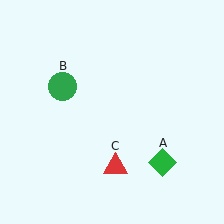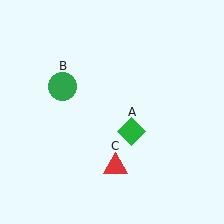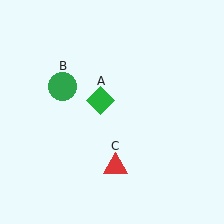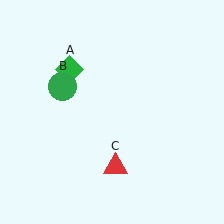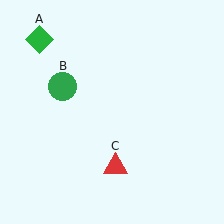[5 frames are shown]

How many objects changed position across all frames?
1 object changed position: green diamond (object A).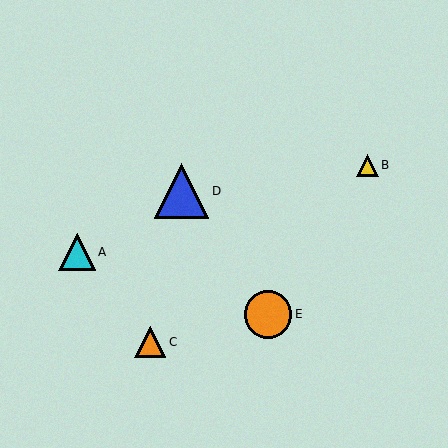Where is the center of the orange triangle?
The center of the orange triangle is at (150, 342).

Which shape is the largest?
The blue triangle (labeled D) is the largest.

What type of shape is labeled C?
Shape C is an orange triangle.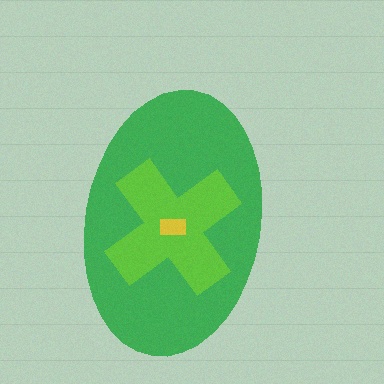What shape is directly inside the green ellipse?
The lime cross.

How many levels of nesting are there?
3.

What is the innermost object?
The yellow rectangle.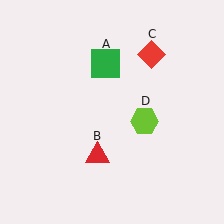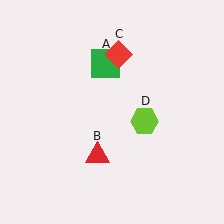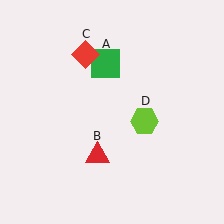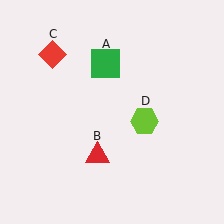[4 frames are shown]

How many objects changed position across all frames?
1 object changed position: red diamond (object C).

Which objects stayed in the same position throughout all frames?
Green square (object A) and red triangle (object B) and lime hexagon (object D) remained stationary.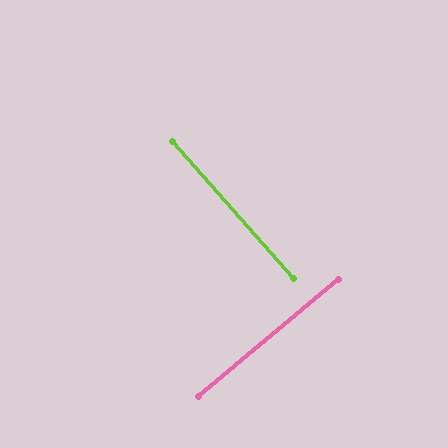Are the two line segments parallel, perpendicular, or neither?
Perpendicular — they meet at approximately 88°.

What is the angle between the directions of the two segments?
Approximately 88 degrees.